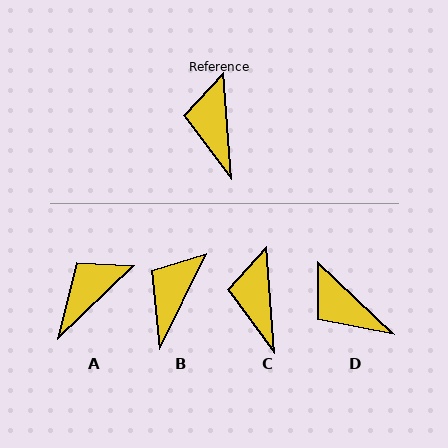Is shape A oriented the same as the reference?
No, it is off by about 50 degrees.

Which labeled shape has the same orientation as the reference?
C.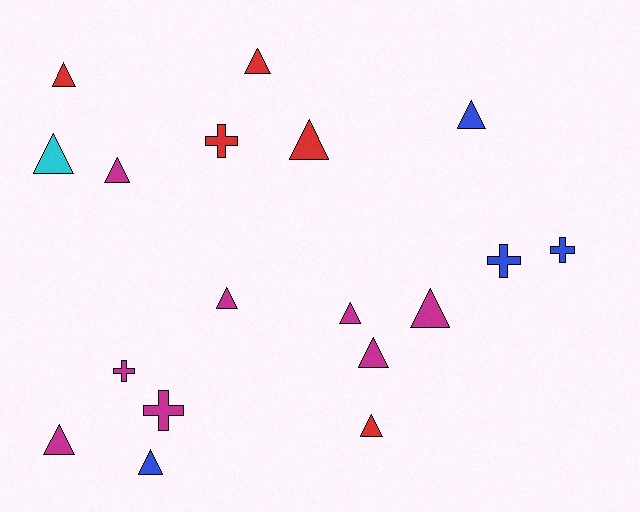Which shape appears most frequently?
Triangle, with 13 objects.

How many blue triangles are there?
There are 2 blue triangles.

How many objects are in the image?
There are 18 objects.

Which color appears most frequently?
Magenta, with 8 objects.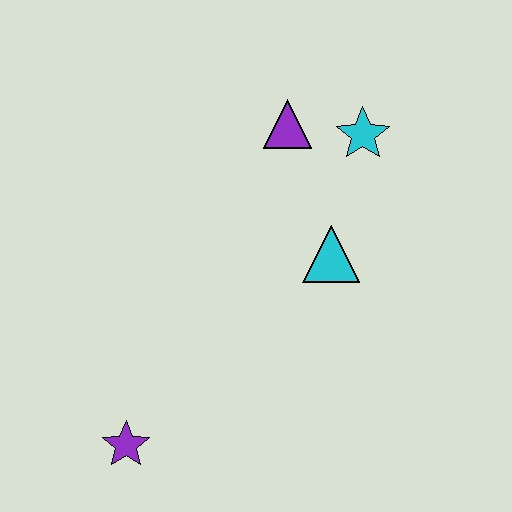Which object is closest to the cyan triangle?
The cyan star is closest to the cyan triangle.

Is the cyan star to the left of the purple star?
No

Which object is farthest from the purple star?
The cyan star is farthest from the purple star.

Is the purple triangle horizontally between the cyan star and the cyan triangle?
No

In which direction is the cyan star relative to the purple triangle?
The cyan star is to the right of the purple triangle.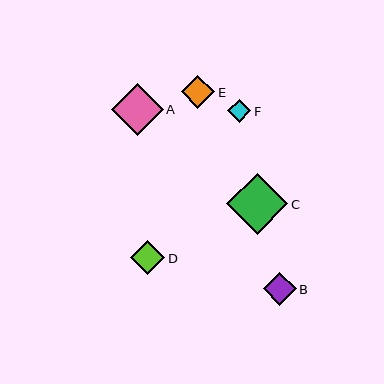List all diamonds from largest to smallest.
From largest to smallest: C, A, D, E, B, F.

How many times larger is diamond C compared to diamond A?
Diamond C is approximately 1.2 times the size of diamond A.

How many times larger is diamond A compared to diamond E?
Diamond A is approximately 1.6 times the size of diamond E.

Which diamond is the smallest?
Diamond F is the smallest with a size of approximately 23 pixels.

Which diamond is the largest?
Diamond C is the largest with a size of approximately 61 pixels.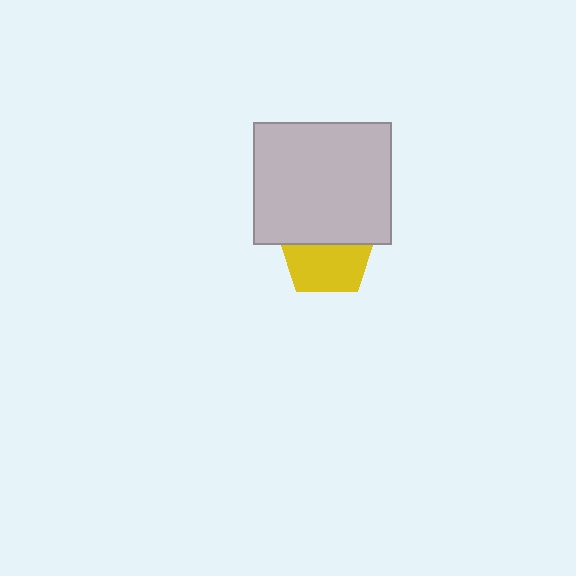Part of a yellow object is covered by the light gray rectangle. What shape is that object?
It is a pentagon.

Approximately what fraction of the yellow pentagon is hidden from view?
Roughly 46% of the yellow pentagon is hidden behind the light gray rectangle.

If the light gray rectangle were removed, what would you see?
You would see the complete yellow pentagon.